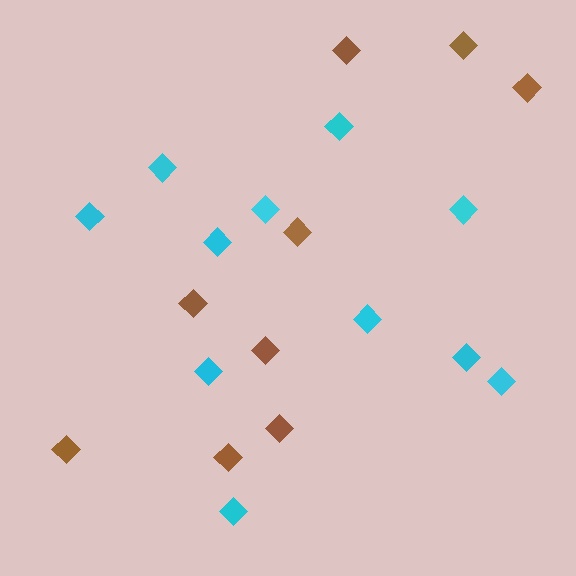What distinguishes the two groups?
There are 2 groups: one group of brown diamonds (9) and one group of cyan diamonds (11).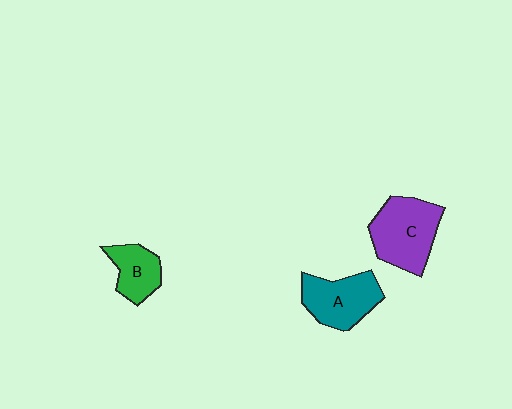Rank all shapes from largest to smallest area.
From largest to smallest: C (purple), A (teal), B (green).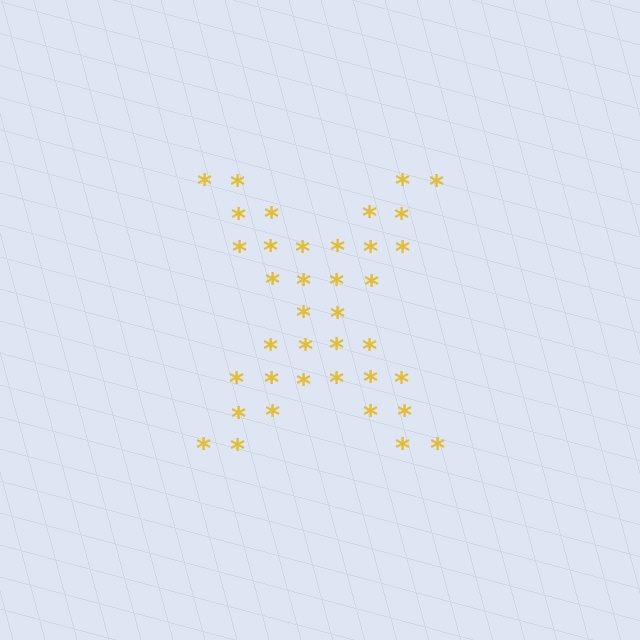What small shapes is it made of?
It is made of small asterisks.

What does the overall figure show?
The overall figure shows the letter X.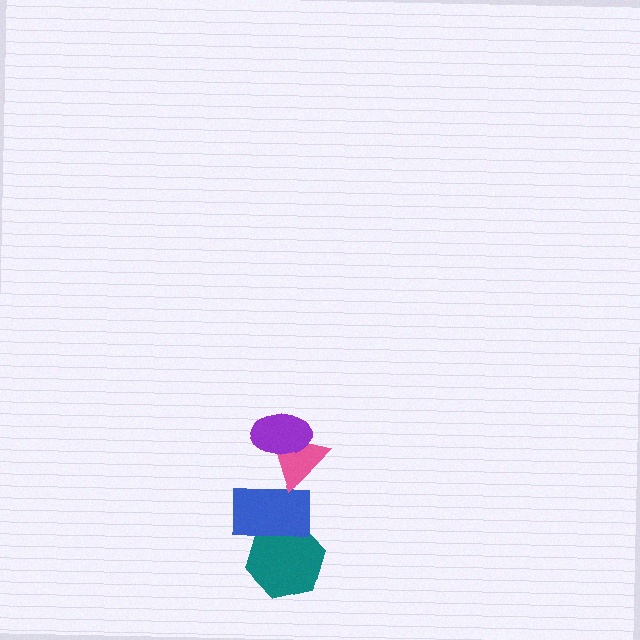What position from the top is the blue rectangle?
The blue rectangle is 3rd from the top.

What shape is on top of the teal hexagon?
The blue rectangle is on top of the teal hexagon.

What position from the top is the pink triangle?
The pink triangle is 2nd from the top.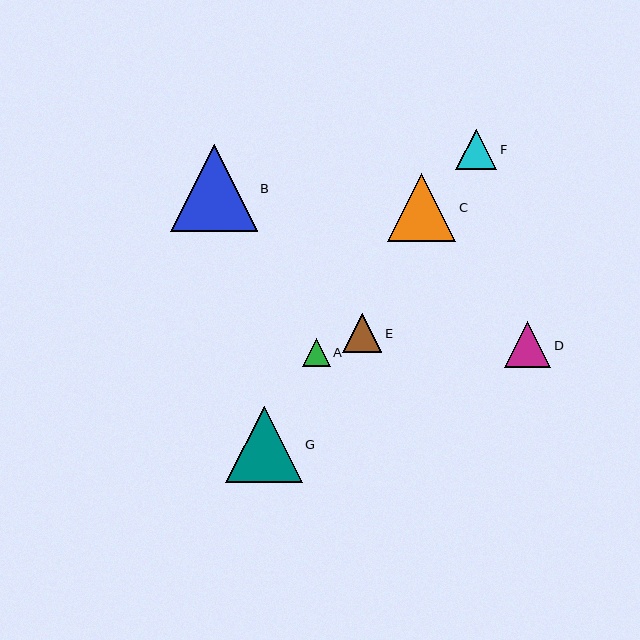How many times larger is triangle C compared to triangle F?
Triangle C is approximately 1.7 times the size of triangle F.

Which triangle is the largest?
Triangle B is the largest with a size of approximately 87 pixels.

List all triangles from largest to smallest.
From largest to smallest: B, G, C, D, F, E, A.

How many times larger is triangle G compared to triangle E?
Triangle G is approximately 2.0 times the size of triangle E.